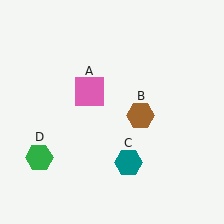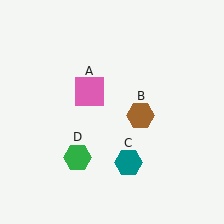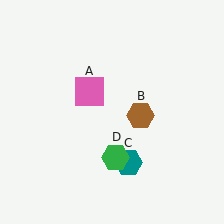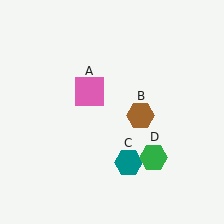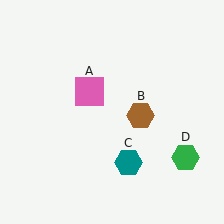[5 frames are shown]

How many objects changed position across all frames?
1 object changed position: green hexagon (object D).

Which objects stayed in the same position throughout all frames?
Pink square (object A) and brown hexagon (object B) and teal hexagon (object C) remained stationary.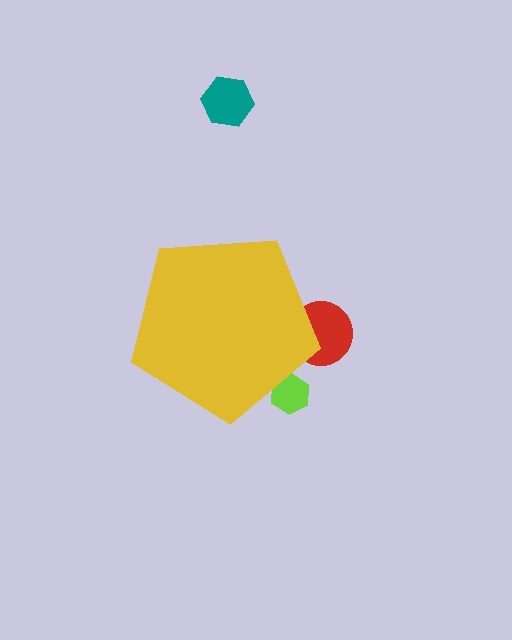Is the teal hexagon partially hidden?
No, the teal hexagon is fully visible.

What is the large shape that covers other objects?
A yellow pentagon.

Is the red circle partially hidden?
Yes, the red circle is partially hidden behind the yellow pentagon.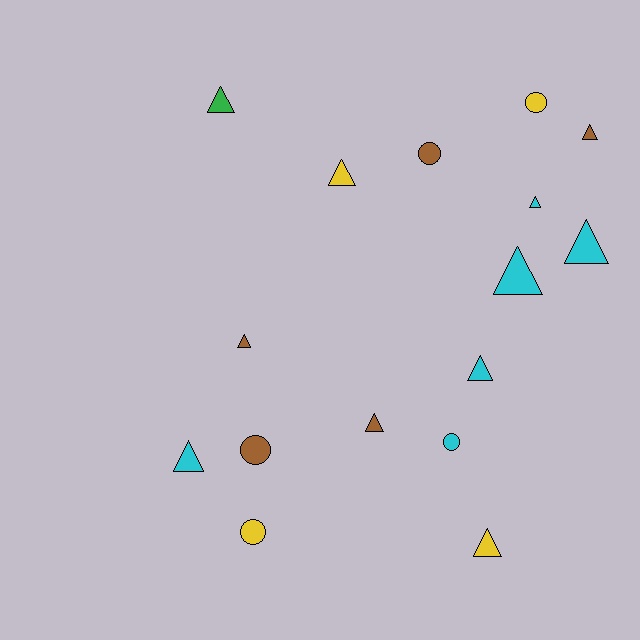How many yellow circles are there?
There are 2 yellow circles.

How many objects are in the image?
There are 16 objects.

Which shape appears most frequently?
Triangle, with 11 objects.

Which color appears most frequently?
Cyan, with 6 objects.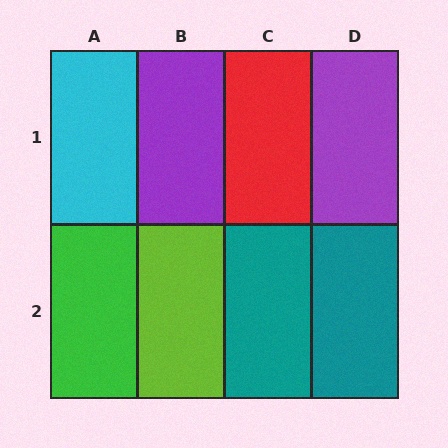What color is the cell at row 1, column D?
Purple.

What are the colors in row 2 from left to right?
Green, lime, teal, teal.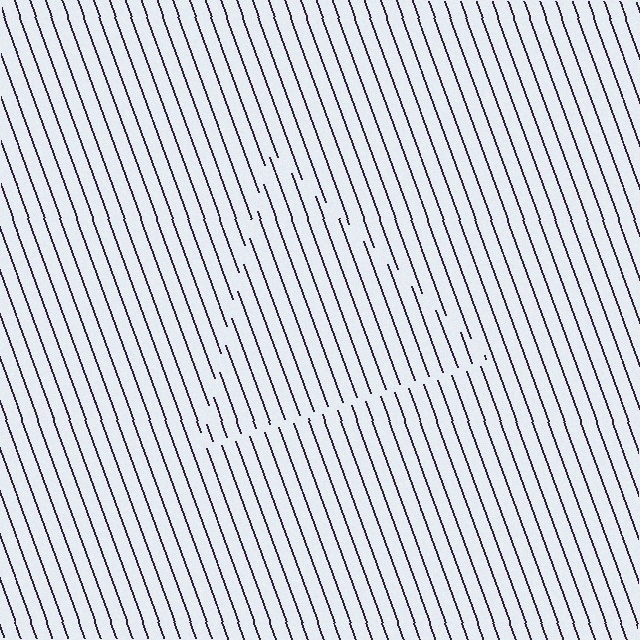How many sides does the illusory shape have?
3 sides — the line-ends trace a triangle.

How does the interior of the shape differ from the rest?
The interior of the shape contains the same grating, shifted by half a period — the contour is defined by the phase discontinuity where line-ends from the inner and outer gratings abut.